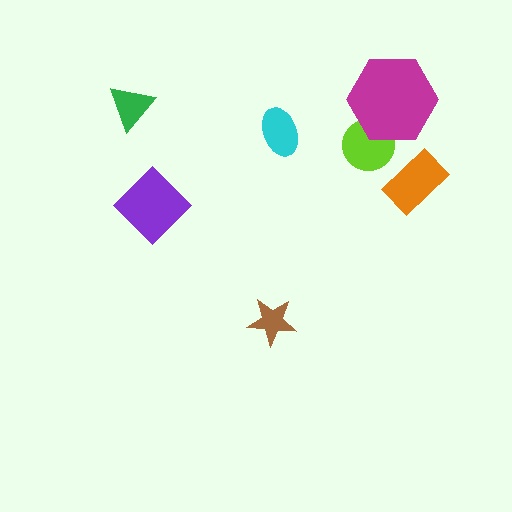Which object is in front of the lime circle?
The magenta hexagon is in front of the lime circle.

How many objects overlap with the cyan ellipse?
0 objects overlap with the cyan ellipse.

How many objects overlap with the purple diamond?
0 objects overlap with the purple diamond.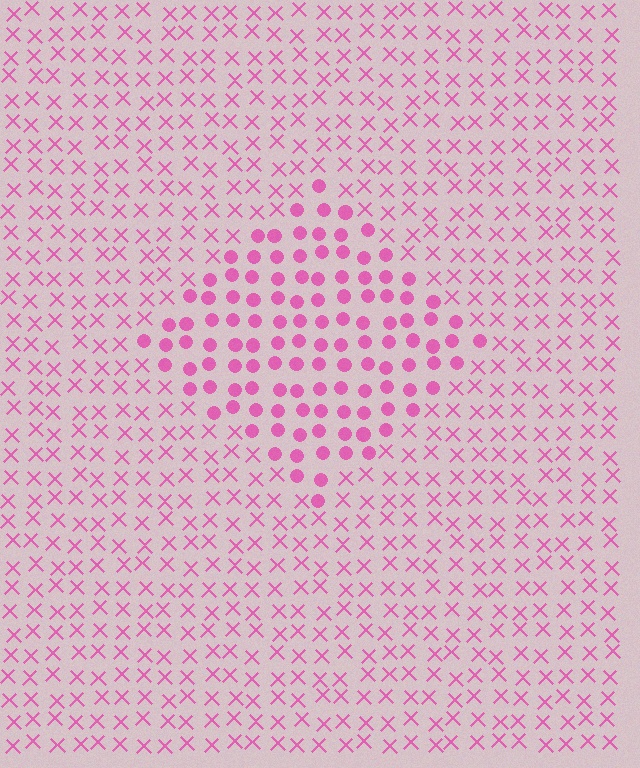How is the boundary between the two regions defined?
The boundary is defined by a change in element shape: circles inside vs. X marks outside. All elements share the same color and spacing.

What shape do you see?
I see a diamond.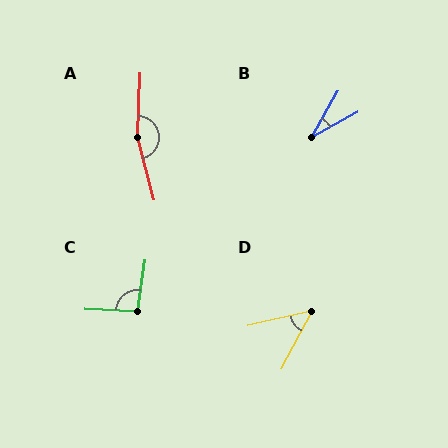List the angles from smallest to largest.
B (32°), D (49°), C (95°), A (163°).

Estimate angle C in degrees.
Approximately 95 degrees.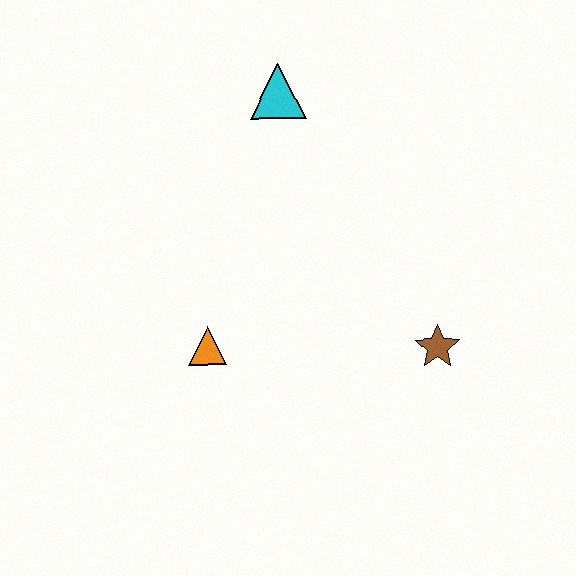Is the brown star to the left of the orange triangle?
No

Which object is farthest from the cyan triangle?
The brown star is farthest from the cyan triangle.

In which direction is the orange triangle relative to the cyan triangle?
The orange triangle is below the cyan triangle.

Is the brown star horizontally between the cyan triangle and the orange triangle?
No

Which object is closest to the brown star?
The orange triangle is closest to the brown star.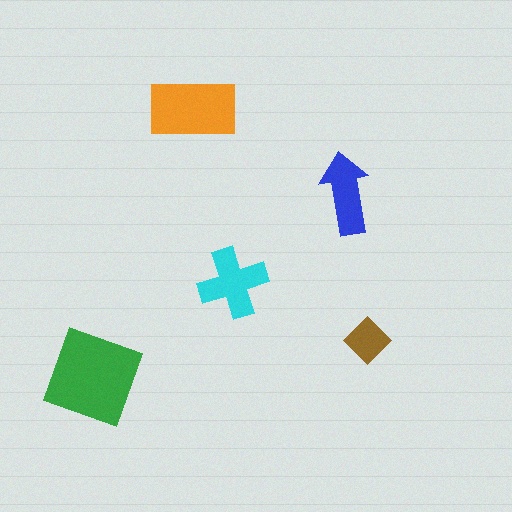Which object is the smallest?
The brown diamond.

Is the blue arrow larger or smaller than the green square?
Smaller.